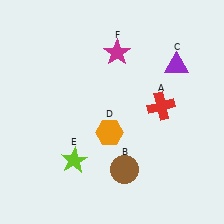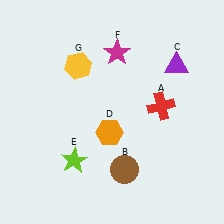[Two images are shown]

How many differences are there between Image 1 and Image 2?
There is 1 difference between the two images.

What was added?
A yellow hexagon (G) was added in Image 2.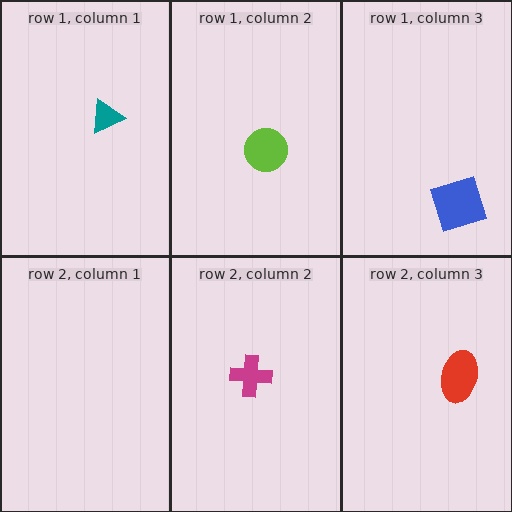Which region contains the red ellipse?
The row 2, column 3 region.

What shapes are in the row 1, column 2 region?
The lime circle.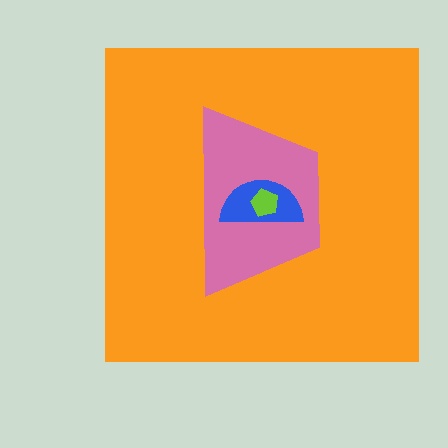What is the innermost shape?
The lime pentagon.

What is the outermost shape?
The orange square.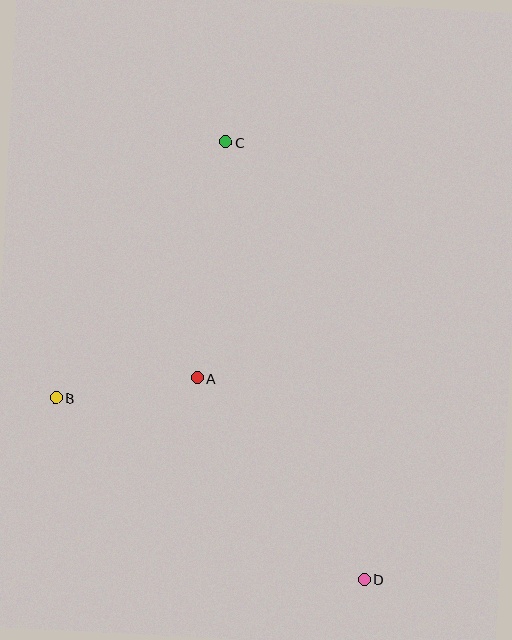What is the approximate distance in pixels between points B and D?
The distance between B and D is approximately 358 pixels.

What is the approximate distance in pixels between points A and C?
The distance between A and C is approximately 238 pixels.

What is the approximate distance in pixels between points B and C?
The distance between B and C is approximately 307 pixels.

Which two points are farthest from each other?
Points C and D are farthest from each other.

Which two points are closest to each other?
Points A and B are closest to each other.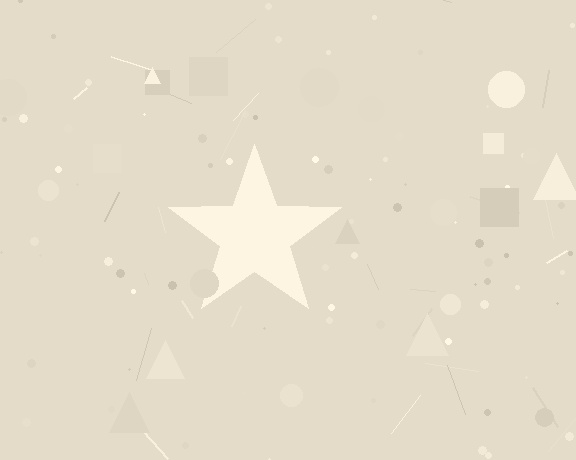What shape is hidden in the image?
A star is hidden in the image.